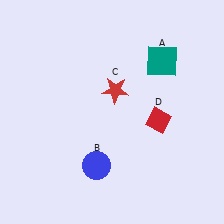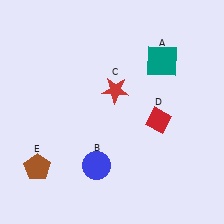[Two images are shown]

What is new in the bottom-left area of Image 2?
A brown pentagon (E) was added in the bottom-left area of Image 2.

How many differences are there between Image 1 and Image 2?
There is 1 difference between the two images.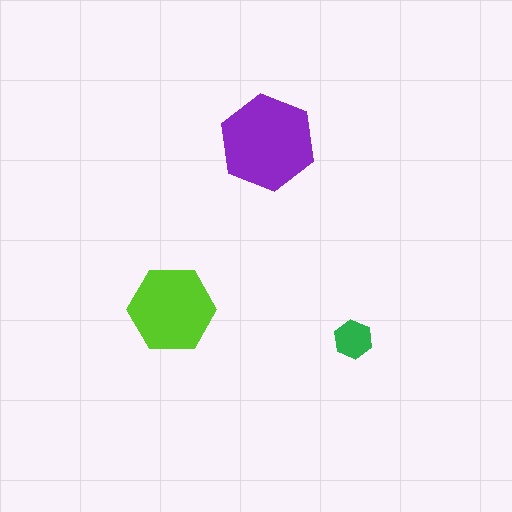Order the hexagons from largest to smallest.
the purple one, the lime one, the green one.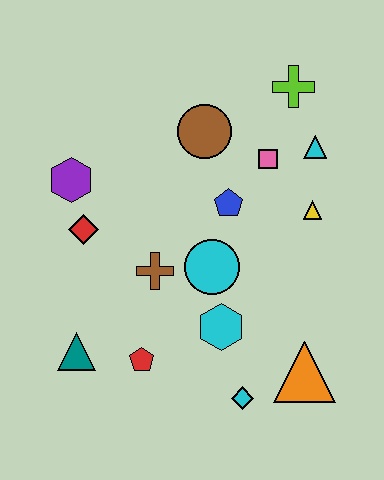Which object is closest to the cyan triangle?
The pink square is closest to the cyan triangle.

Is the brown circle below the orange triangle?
No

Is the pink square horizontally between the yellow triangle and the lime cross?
No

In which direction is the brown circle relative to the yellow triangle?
The brown circle is to the left of the yellow triangle.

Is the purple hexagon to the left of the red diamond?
Yes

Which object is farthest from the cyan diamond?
The lime cross is farthest from the cyan diamond.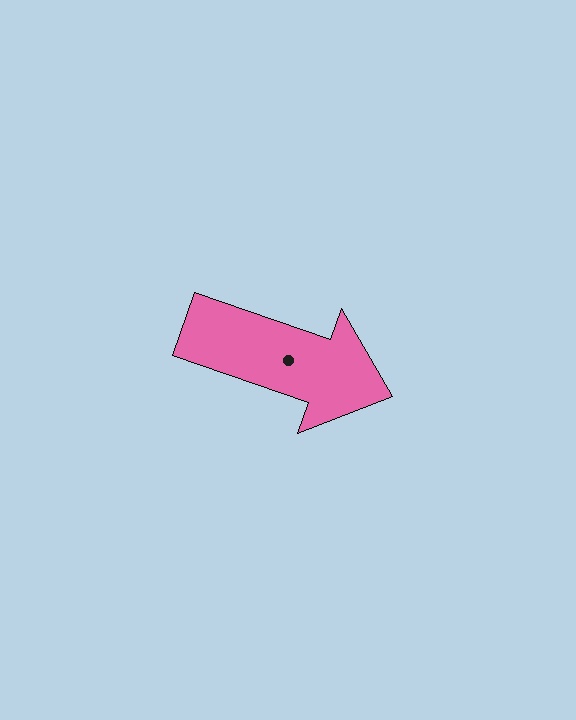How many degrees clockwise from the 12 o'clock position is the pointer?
Approximately 109 degrees.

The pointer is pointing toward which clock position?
Roughly 4 o'clock.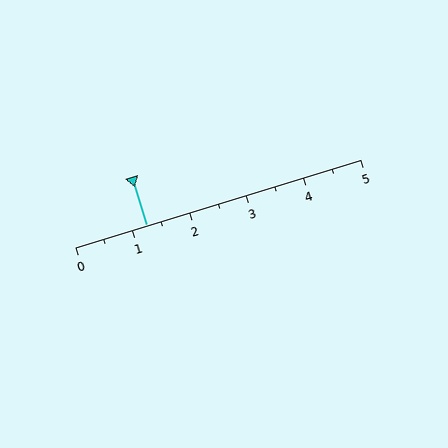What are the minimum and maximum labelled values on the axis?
The axis runs from 0 to 5.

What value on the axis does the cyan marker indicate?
The marker indicates approximately 1.2.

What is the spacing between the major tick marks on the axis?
The major ticks are spaced 1 apart.